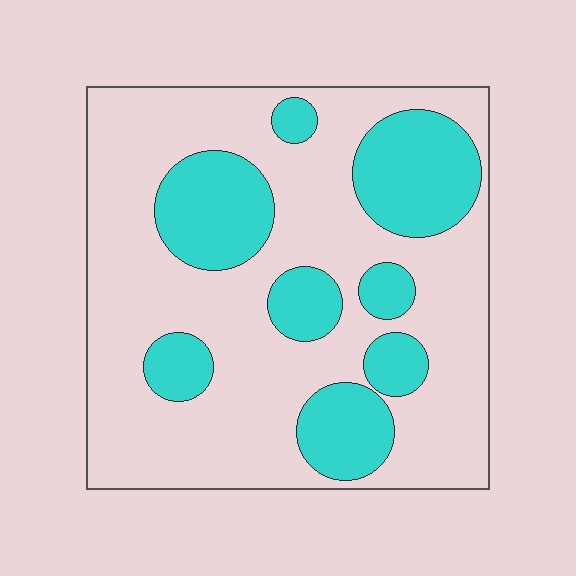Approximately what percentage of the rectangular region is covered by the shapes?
Approximately 30%.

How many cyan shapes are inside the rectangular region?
8.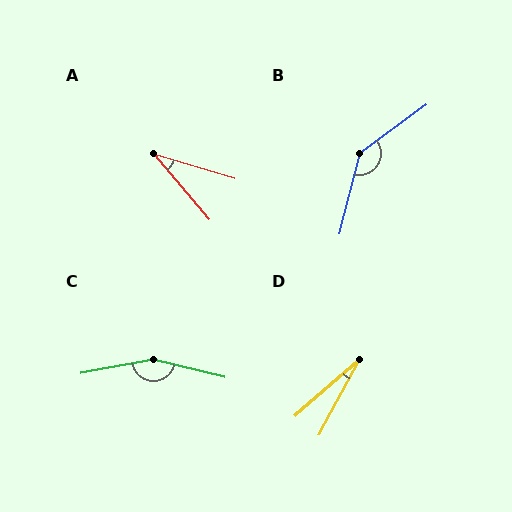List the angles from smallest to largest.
D (21°), A (33°), B (140°), C (156°).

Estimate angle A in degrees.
Approximately 33 degrees.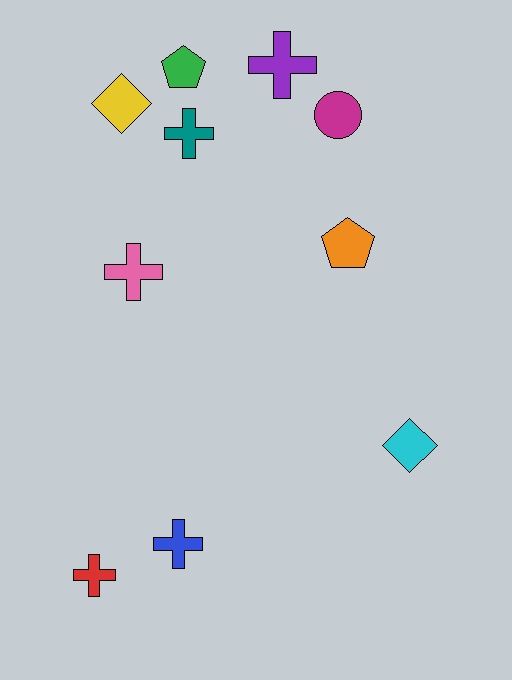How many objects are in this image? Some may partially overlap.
There are 10 objects.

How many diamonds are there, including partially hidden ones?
There are 2 diamonds.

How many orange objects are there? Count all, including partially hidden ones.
There is 1 orange object.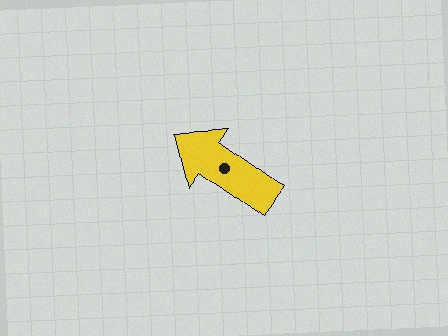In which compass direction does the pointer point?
Northwest.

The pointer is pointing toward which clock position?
Roughly 10 o'clock.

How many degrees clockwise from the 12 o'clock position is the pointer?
Approximately 306 degrees.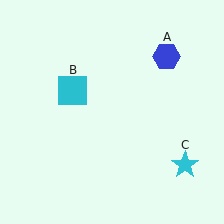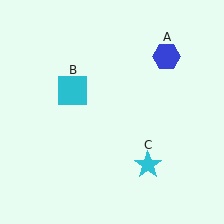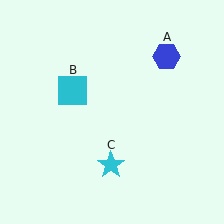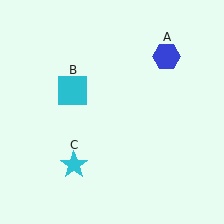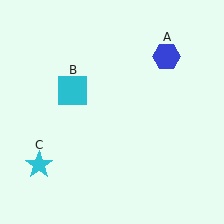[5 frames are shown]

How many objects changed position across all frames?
1 object changed position: cyan star (object C).